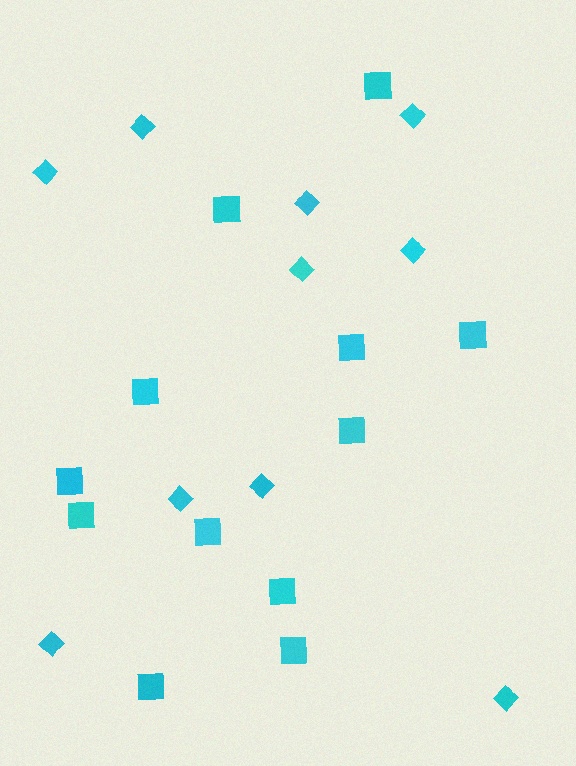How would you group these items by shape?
There are 2 groups: one group of squares (12) and one group of diamonds (10).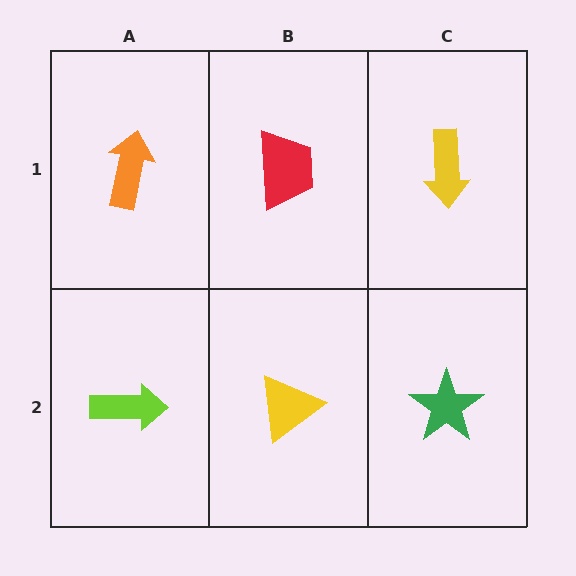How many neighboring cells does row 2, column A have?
2.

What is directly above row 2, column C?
A yellow arrow.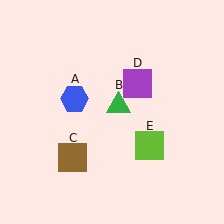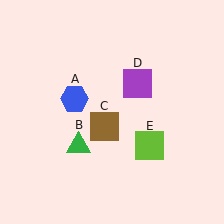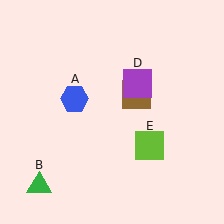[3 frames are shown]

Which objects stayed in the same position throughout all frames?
Blue hexagon (object A) and purple square (object D) and lime square (object E) remained stationary.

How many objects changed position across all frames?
2 objects changed position: green triangle (object B), brown square (object C).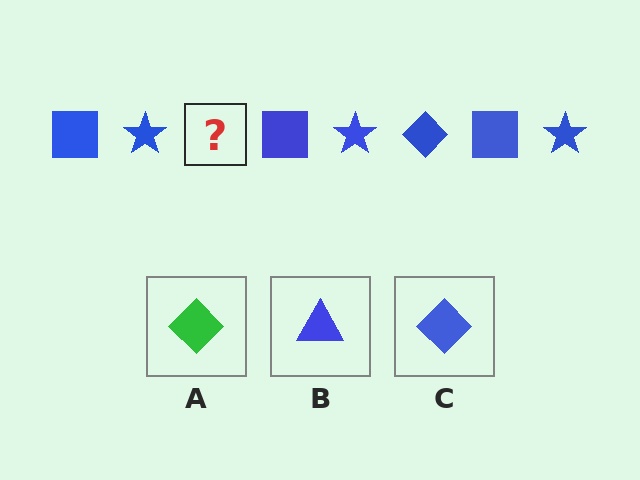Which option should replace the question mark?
Option C.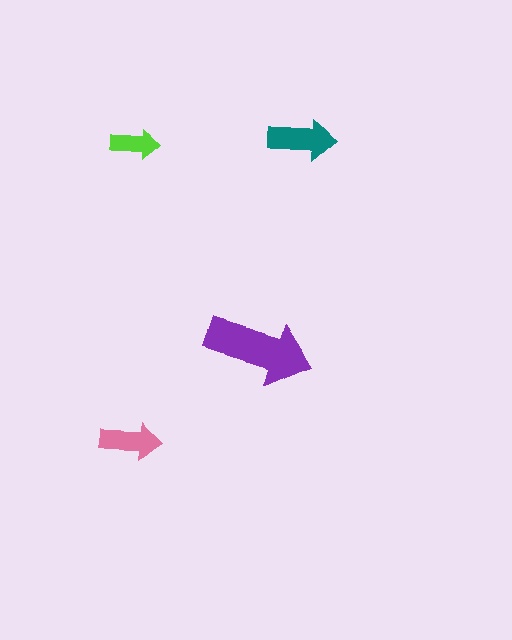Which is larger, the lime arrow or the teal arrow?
The teal one.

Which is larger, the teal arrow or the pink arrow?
The teal one.